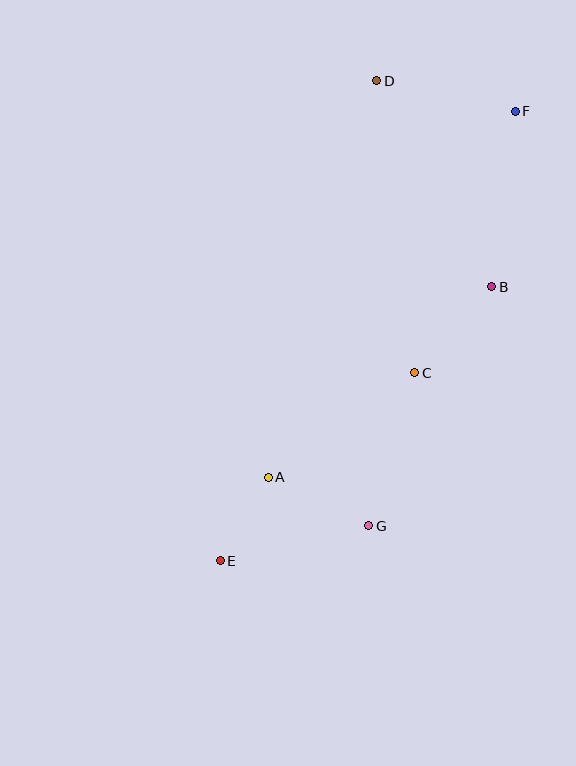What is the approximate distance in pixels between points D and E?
The distance between D and E is approximately 505 pixels.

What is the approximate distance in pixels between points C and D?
The distance between C and D is approximately 294 pixels.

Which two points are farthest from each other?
Points E and F are farthest from each other.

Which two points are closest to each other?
Points A and E are closest to each other.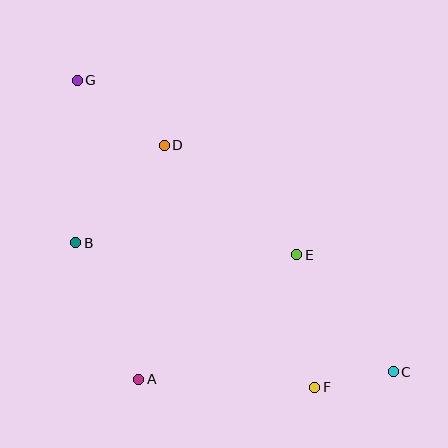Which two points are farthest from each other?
Points C and G are farthest from each other.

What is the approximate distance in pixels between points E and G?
The distance between E and G is approximately 280 pixels.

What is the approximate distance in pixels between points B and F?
The distance between B and F is approximately 279 pixels.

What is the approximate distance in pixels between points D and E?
The distance between D and E is approximately 172 pixels.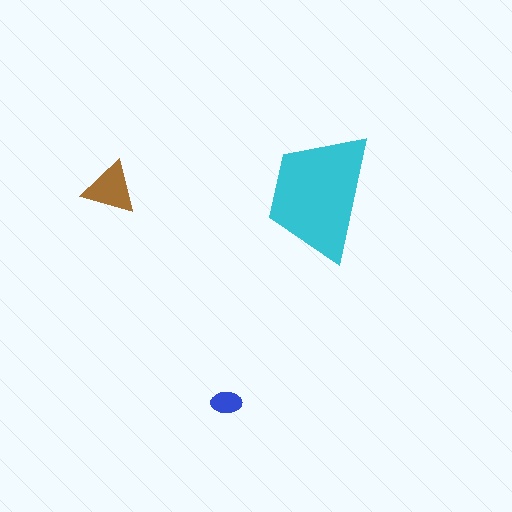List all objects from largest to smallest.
The cyan trapezoid, the brown triangle, the blue ellipse.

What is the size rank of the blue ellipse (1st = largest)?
3rd.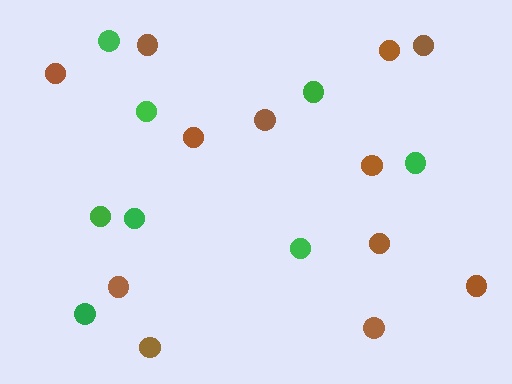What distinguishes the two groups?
There are 2 groups: one group of green circles (8) and one group of brown circles (12).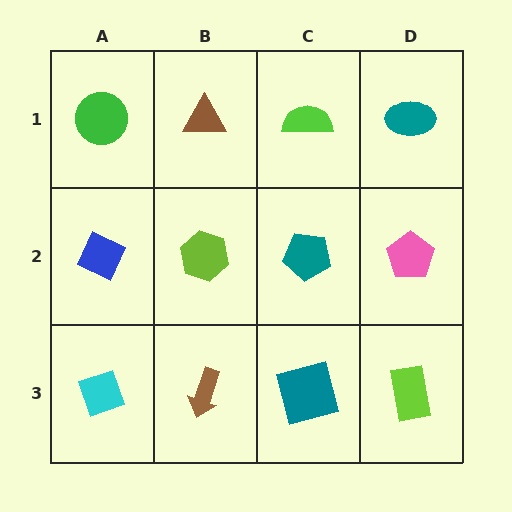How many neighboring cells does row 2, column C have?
4.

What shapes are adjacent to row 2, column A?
A green circle (row 1, column A), a cyan diamond (row 3, column A), a lime hexagon (row 2, column B).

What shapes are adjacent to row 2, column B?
A brown triangle (row 1, column B), a brown arrow (row 3, column B), a blue diamond (row 2, column A), a teal pentagon (row 2, column C).